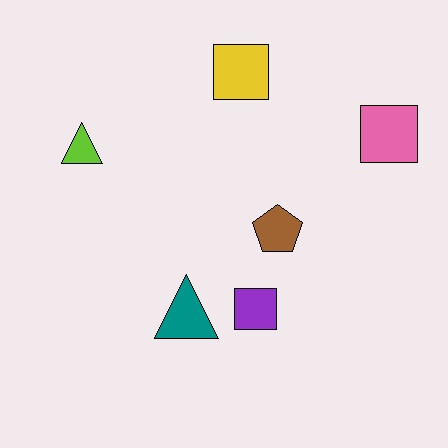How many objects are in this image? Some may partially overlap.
There are 6 objects.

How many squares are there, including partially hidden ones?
There are 3 squares.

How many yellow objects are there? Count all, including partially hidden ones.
There is 1 yellow object.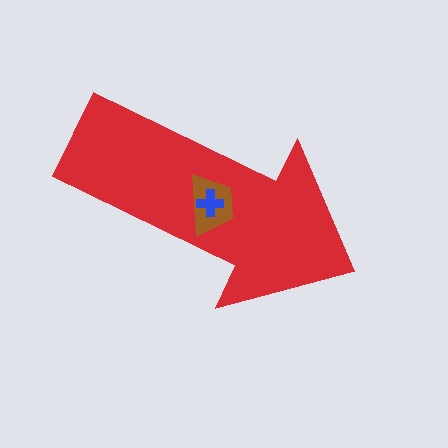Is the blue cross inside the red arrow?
Yes.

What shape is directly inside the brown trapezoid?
The blue cross.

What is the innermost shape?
The blue cross.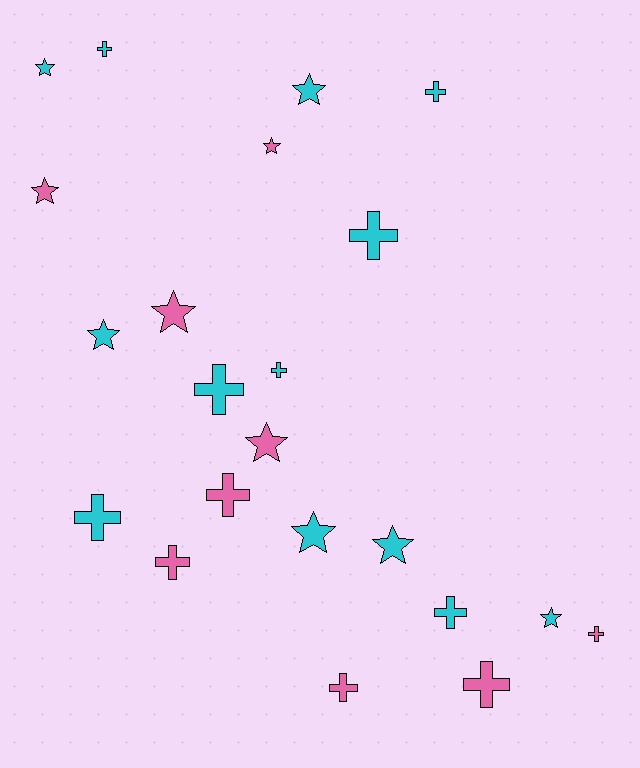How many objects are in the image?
There are 22 objects.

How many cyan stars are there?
There are 6 cyan stars.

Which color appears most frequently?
Cyan, with 13 objects.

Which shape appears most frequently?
Cross, with 12 objects.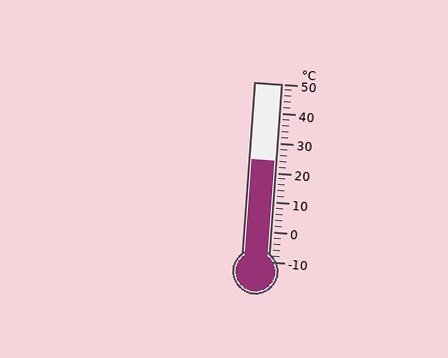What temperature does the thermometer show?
The thermometer shows approximately 24°C.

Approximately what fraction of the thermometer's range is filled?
The thermometer is filled to approximately 55% of its range.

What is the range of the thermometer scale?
The thermometer scale ranges from -10°C to 50°C.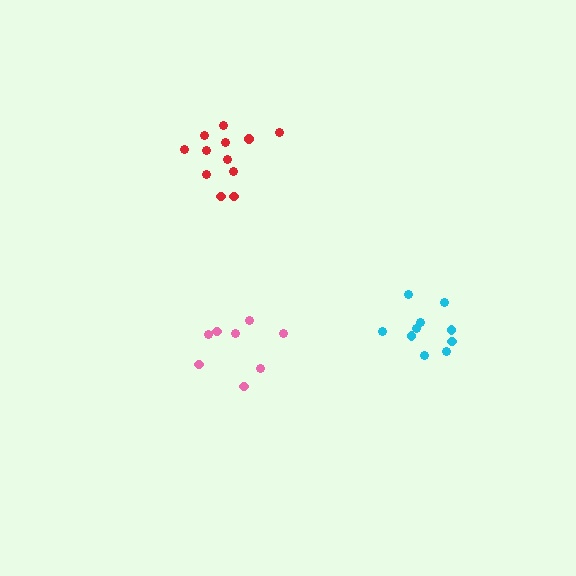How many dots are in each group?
Group 1: 12 dots, Group 2: 10 dots, Group 3: 8 dots (30 total).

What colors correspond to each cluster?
The clusters are colored: red, cyan, pink.